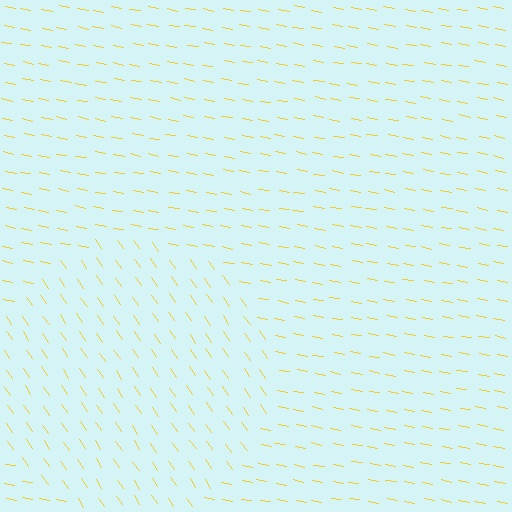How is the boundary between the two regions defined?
The boundary is defined purely by a change in line orientation (approximately 45 degrees difference). All lines are the same color and thickness.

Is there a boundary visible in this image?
Yes, there is a texture boundary formed by a change in line orientation.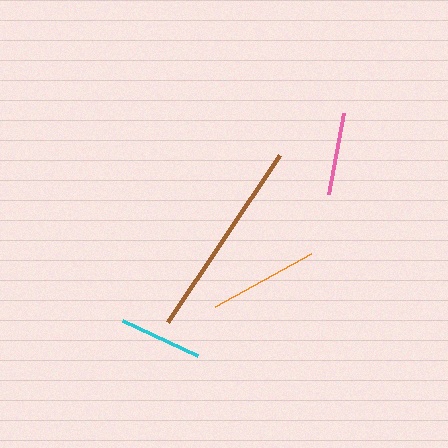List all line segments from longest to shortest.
From longest to shortest: brown, orange, pink, cyan.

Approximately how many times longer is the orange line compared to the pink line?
The orange line is approximately 1.3 times the length of the pink line.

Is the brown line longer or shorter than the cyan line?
The brown line is longer than the cyan line.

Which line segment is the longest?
The brown line is the longest at approximately 200 pixels.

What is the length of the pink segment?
The pink segment is approximately 82 pixels long.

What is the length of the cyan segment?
The cyan segment is approximately 82 pixels long.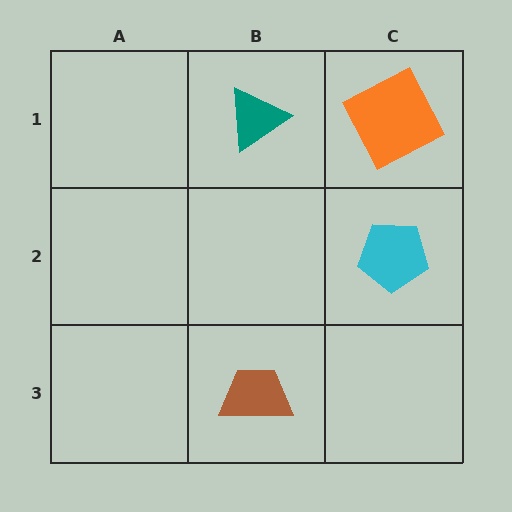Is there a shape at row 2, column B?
No, that cell is empty.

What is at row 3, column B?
A brown trapezoid.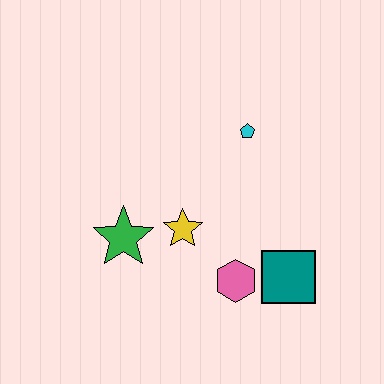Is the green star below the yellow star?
Yes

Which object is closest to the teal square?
The pink hexagon is closest to the teal square.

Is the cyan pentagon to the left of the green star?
No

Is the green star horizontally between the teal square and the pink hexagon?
No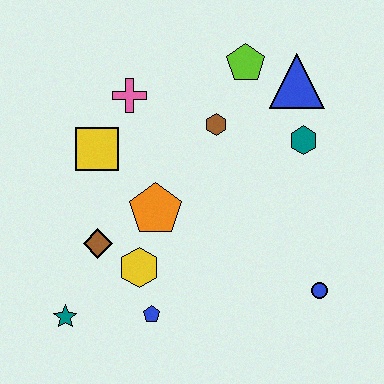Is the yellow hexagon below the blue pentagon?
No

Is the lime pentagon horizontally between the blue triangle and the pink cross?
Yes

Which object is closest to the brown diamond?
The yellow hexagon is closest to the brown diamond.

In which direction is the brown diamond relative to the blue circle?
The brown diamond is to the left of the blue circle.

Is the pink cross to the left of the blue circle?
Yes